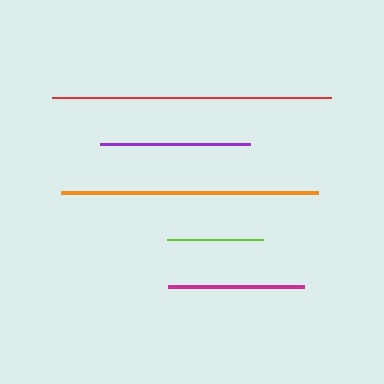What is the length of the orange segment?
The orange segment is approximately 257 pixels long.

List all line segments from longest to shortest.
From longest to shortest: red, orange, purple, magenta, lime.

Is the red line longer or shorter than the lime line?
The red line is longer than the lime line.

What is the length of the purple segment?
The purple segment is approximately 150 pixels long.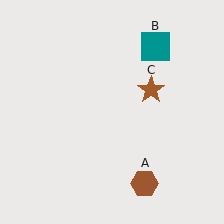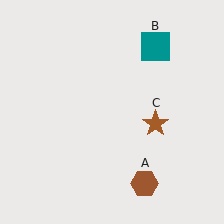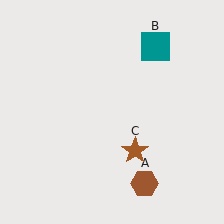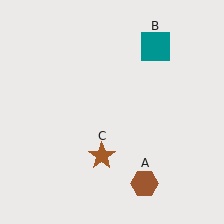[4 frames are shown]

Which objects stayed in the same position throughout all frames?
Brown hexagon (object A) and teal square (object B) remained stationary.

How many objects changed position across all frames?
1 object changed position: brown star (object C).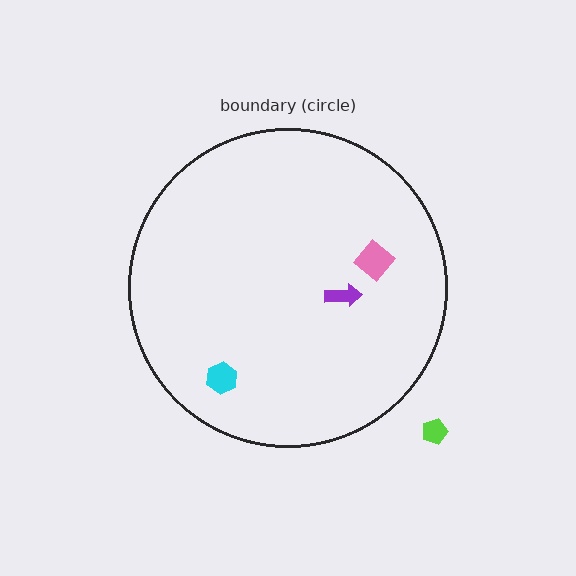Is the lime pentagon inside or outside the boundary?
Outside.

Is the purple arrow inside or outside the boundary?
Inside.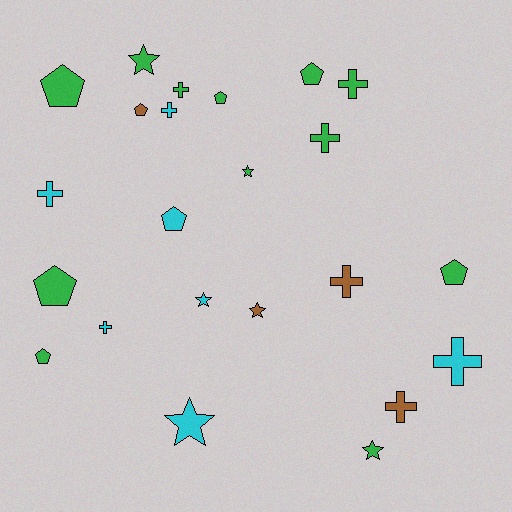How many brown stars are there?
There is 1 brown star.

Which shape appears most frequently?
Cross, with 9 objects.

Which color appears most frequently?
Green, with 12 objects.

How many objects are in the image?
There are 23 objects.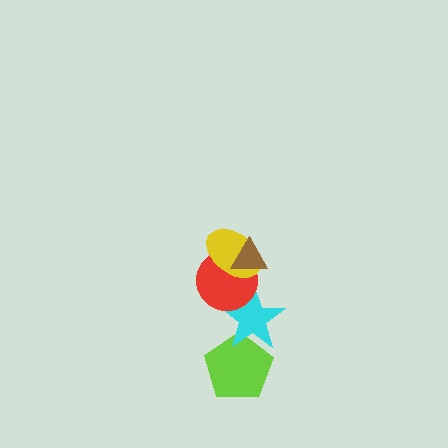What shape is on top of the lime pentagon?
The cyan star is on top of the lime pentagon.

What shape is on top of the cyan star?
The red circle is on top of the cyan star.